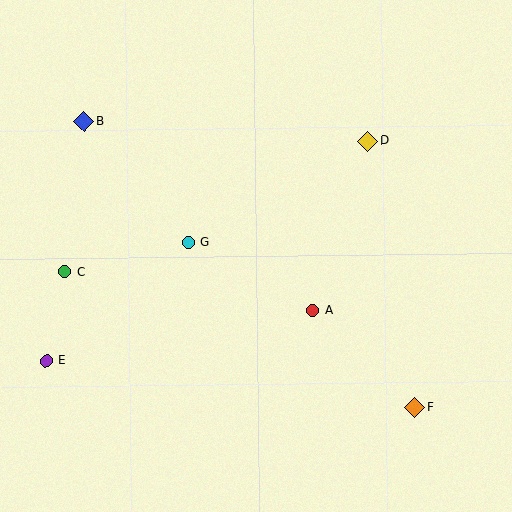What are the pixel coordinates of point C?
Point C is at (65, 272).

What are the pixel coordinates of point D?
Point D is at (367, 141).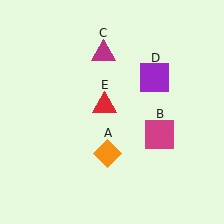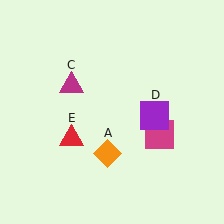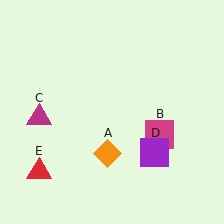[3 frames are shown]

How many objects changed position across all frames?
3 objects changed position: magenta triangle (object C), purple square (object D), red triangle (object E).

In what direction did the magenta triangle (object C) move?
The magenta triangle (object C) moved down and to the left.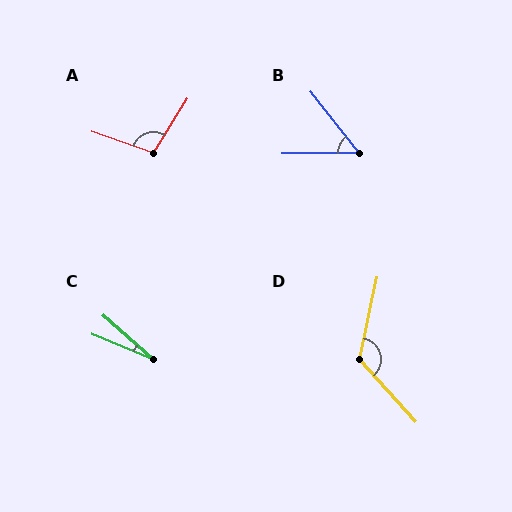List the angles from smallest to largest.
C (19°), B (52°), A (102°), D (126°).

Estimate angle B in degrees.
Approximately 52 degrees.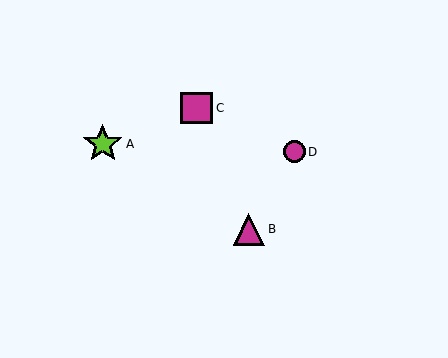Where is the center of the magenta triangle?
The center of the magenta triangle is at (249, 229).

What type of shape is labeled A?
Shape A is a lime star.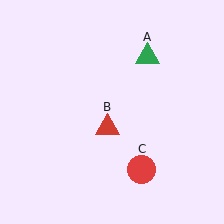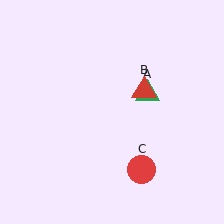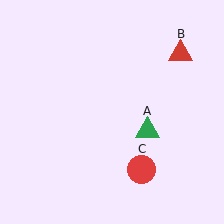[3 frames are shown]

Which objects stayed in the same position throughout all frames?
Red circle (object C) remained stationary.